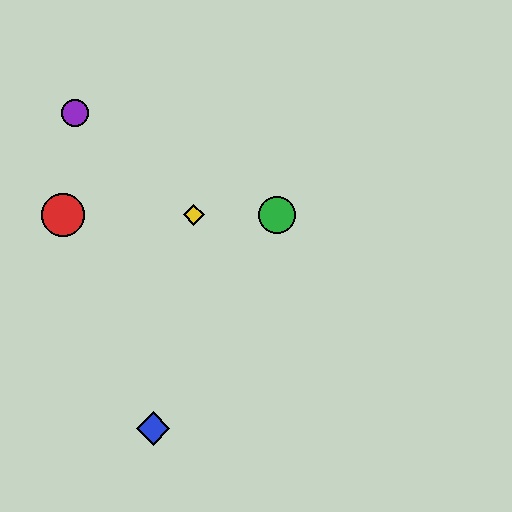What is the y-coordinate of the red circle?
The red circle is at y≈215.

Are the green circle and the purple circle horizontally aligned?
No, the green circle is at y≈215 and the purple circle is at y≈113.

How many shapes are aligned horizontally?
3 shapes (the red circle, the green circle, the yellow diamond) are aligned horizontally.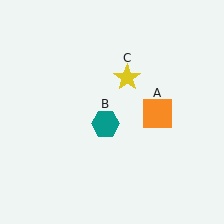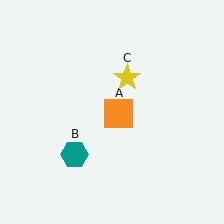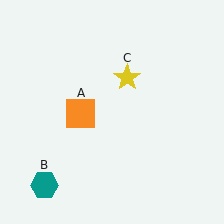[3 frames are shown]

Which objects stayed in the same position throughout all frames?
Yellow star (object C) remained stationary.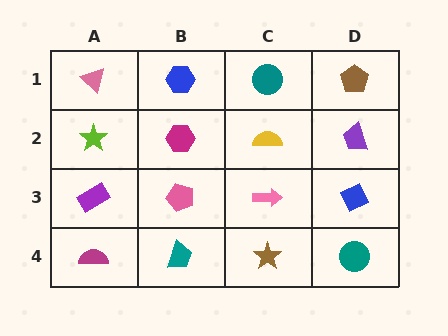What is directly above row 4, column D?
A blue diamond.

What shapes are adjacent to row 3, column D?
A purple trapezoid (row 2, column D), a teal circle (row 4, column D), a pink arrow (row 3, column C).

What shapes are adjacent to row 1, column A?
A lime star (row 2, column A), a blue hexagon (row 1, column B).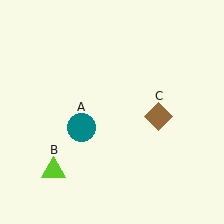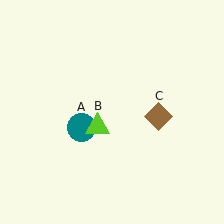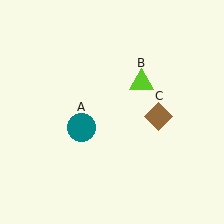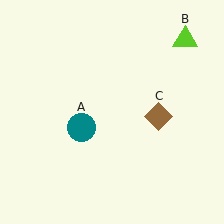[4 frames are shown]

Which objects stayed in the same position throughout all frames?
Teal circle (object A) and brown diamond (object C) remained stationary.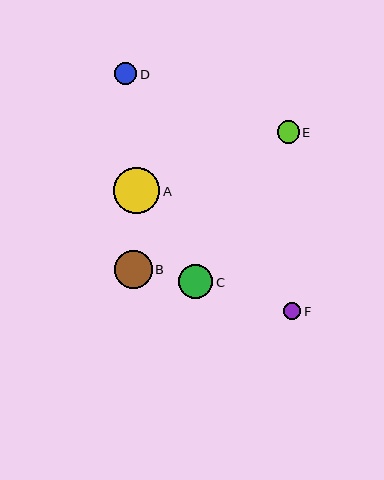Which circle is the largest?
Circle A is the largest with a size of approximately 46 pixels.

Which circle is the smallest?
Circle F is the smallest with a size of approximately 18 pixels.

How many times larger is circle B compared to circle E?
Circle B is approximately 1.7 times the size of circle E.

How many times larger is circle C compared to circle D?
Circle C is approximately 1.6 times the size of circle D.